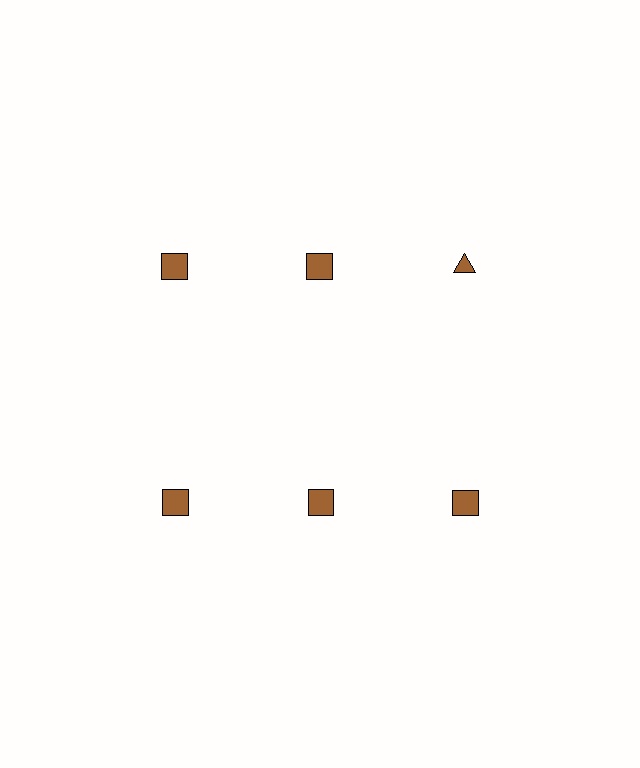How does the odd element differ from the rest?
It has a different shape: triangle instead of square.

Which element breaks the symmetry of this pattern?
The brown triangle in the top row, center column breaks the symmetry. All other shapes are brown squares.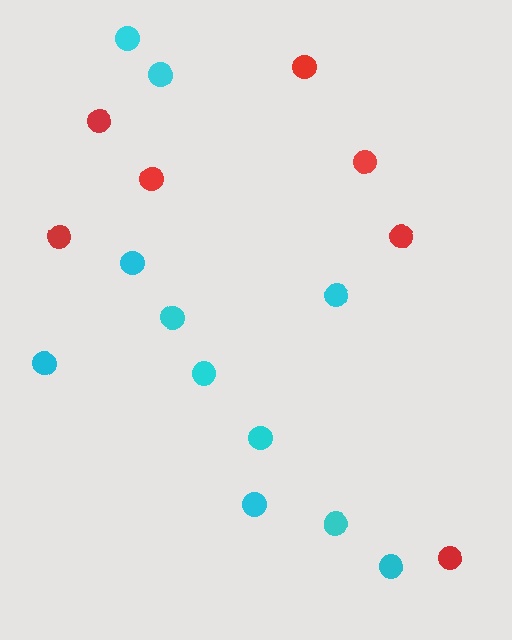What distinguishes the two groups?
There are 2 groups: one group of cyan circles (11) and one group of red circles (7).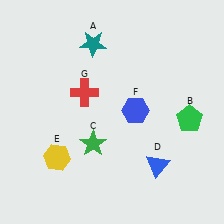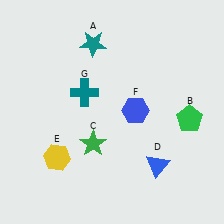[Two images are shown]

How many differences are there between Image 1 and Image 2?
There is 1 difference between the two images.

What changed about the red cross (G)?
In Image 1, G is red. In Image 2, it changed to teal.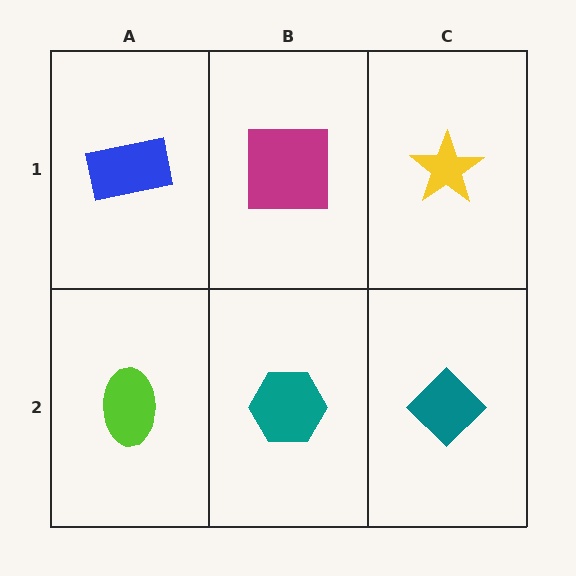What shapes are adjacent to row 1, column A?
A lime ellipse (row 2, column A), a magenta square (row 1, column B).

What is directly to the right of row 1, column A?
A magenta square.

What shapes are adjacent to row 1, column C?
A teal diamond (row 2, column C), a magenta square (row 1, column B).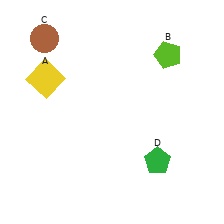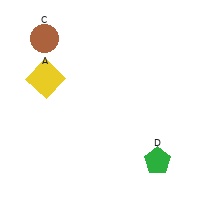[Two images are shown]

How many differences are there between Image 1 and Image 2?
There is 1 difference between the two images.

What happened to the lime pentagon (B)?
The lime pentagon (B) was removed in Image 2. It was in the top-right area of Image 1.